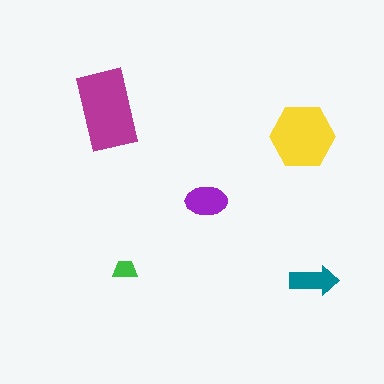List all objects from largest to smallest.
The magenta rectangle, the yellow hexagon, the purple ellipse, the teal arrow, the green trapezoid.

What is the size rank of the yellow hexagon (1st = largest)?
2nd.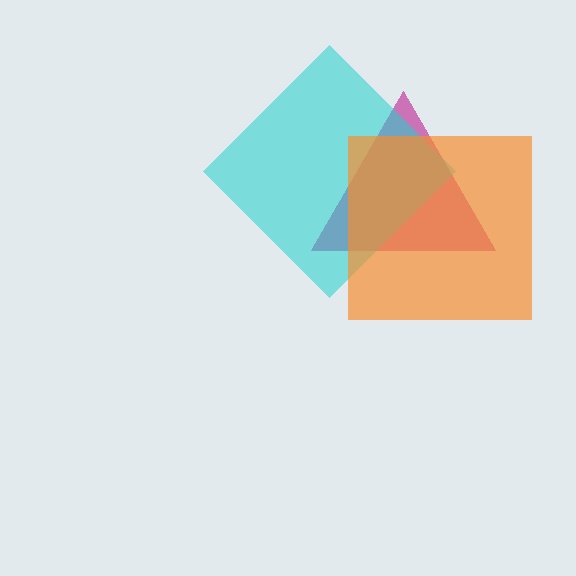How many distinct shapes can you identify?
There are 3 distinct shapes: a magenta triangle, a cyan diamond, an orange square.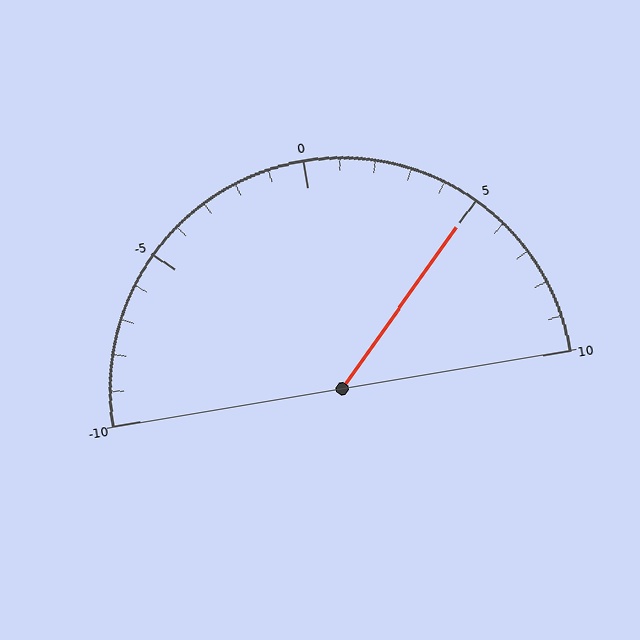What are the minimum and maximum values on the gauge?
The gauge ranges from -10 to 10.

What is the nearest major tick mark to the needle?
The nearest major tick mark is 5.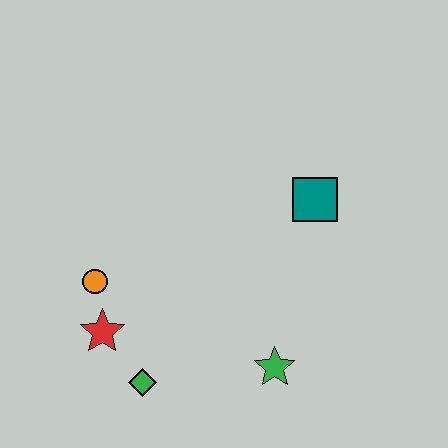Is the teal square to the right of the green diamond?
Yes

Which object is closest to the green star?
The green diamond is closest to the green star.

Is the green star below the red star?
Yes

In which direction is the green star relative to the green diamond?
The green star is to the right of the green diamond.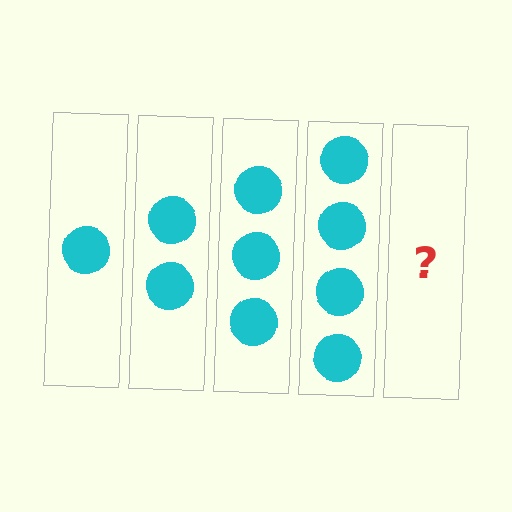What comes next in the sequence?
The next element should be 5 circles.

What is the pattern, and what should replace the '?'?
The pattern is that each step adds one more circle. The '?' should be 5 circles.